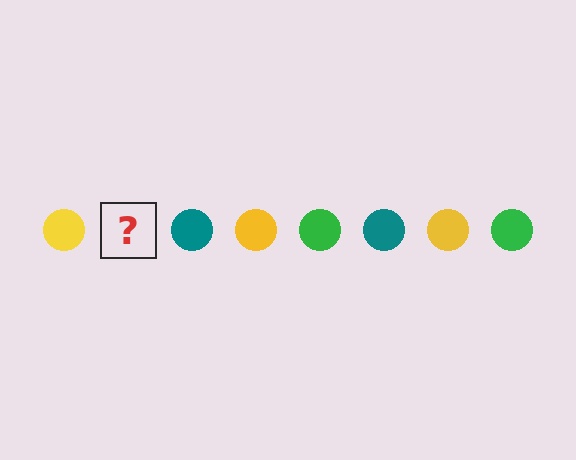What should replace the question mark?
The question mark should be replaced with a green circle.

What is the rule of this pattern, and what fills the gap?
The rule is that the pattern cycles through yellow, green, teal circles. The gap should be filled with a green circle.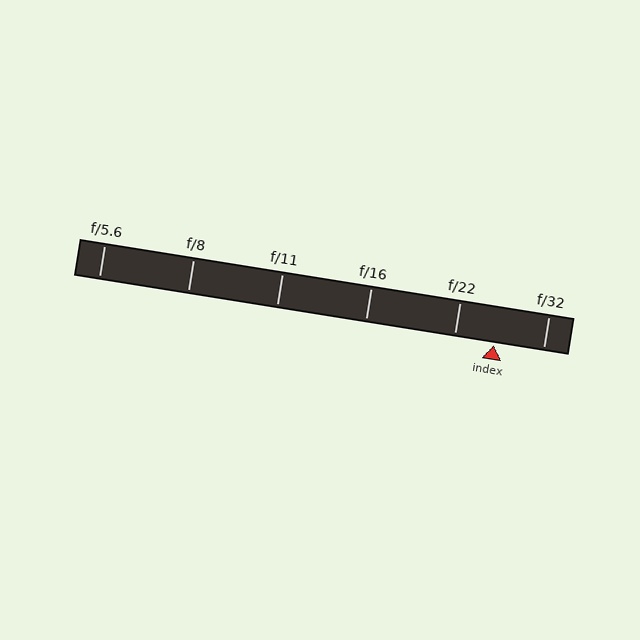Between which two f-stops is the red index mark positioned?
The index mark is between f/22 and f/32.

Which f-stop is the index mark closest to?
The index mark is closest to f/22.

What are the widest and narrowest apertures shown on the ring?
The widest aperture shown is f/5.6 and the narrowest is f/32.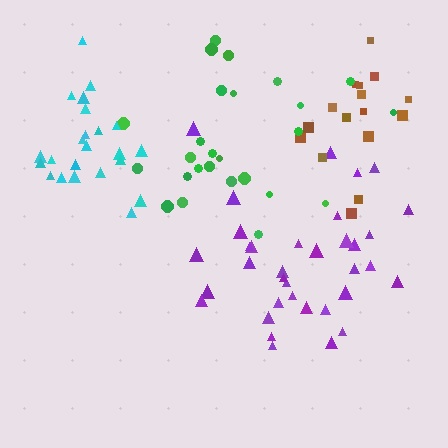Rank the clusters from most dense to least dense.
cyan, purple, brown, green.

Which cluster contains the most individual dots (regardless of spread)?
Purple (35).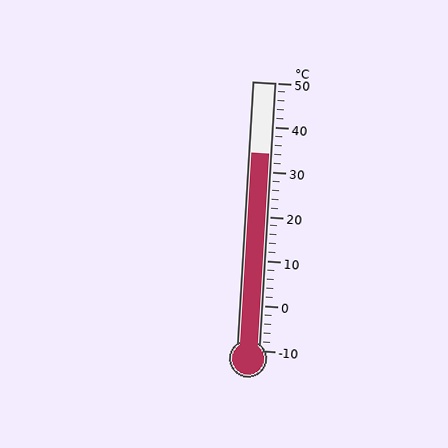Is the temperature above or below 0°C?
The temperature is above 0°C.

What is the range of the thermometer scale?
The thermometer scale ranges from -10°C to 50°C.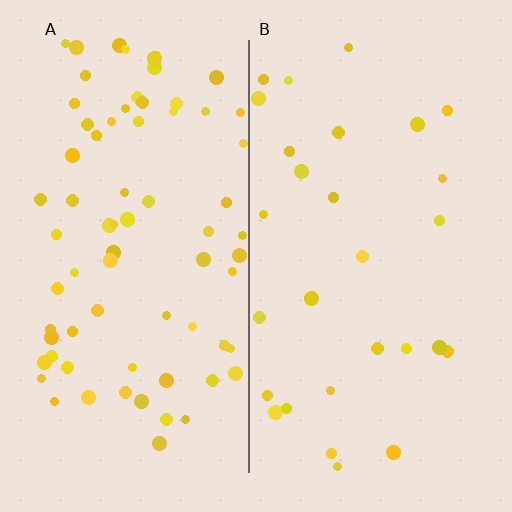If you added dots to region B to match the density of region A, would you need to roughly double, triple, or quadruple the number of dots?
Approximately double.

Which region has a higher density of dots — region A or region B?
A (the left).